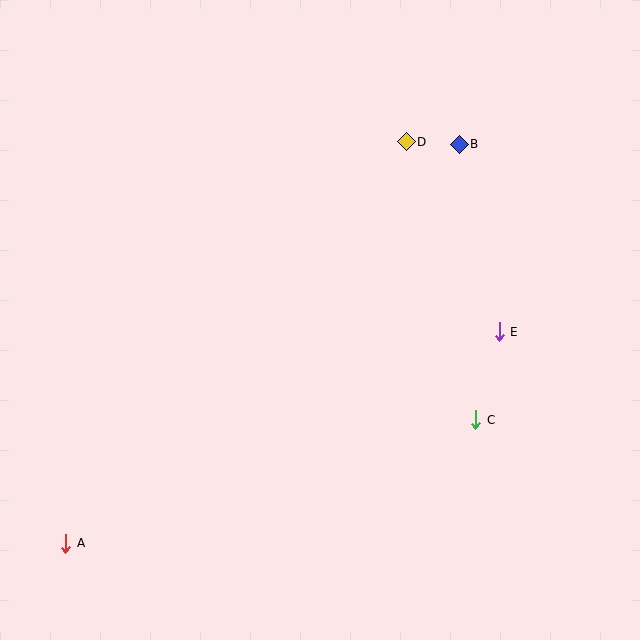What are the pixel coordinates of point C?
Point C is at (476, 420).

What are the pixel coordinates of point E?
Point E is at (499, 332).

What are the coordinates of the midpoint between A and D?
The midpoint between A and D is at (236, 343).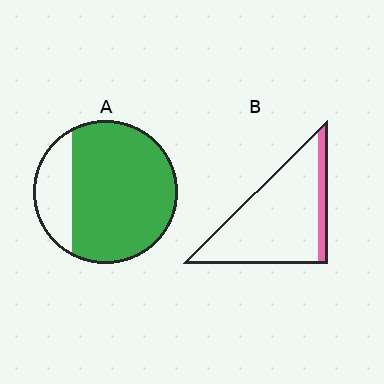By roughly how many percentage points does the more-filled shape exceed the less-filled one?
By roughly 65 percentage points (A over B).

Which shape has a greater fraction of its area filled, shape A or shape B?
Shape A.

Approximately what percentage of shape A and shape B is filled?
A is approximately 80% and B is approximately 15%.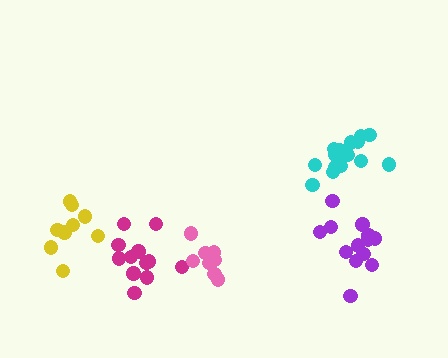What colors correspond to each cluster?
The clusters are colored: cyan, purple, magenta, pink, yellow.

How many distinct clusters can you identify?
There are 5 distinct clusters.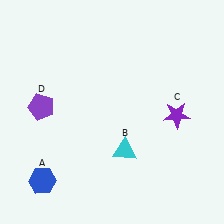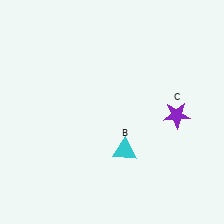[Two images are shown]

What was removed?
The purple pentagon (D), the blue hexagon (A) were removed in Image 2.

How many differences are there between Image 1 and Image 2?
There are 2 differences between the two images.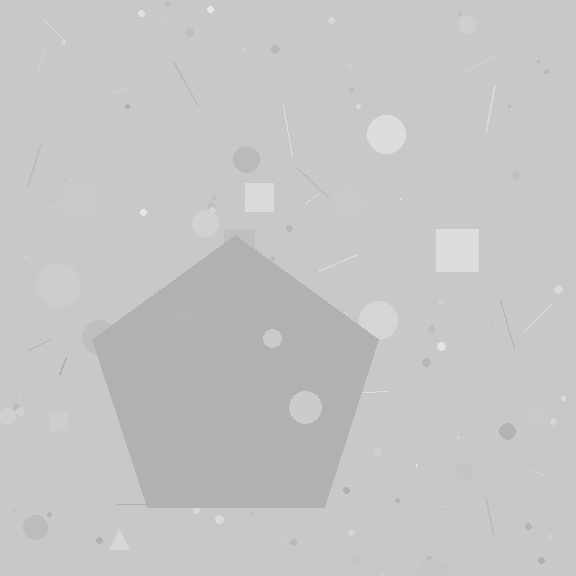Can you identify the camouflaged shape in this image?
The camouflaged shape is a pentagon.